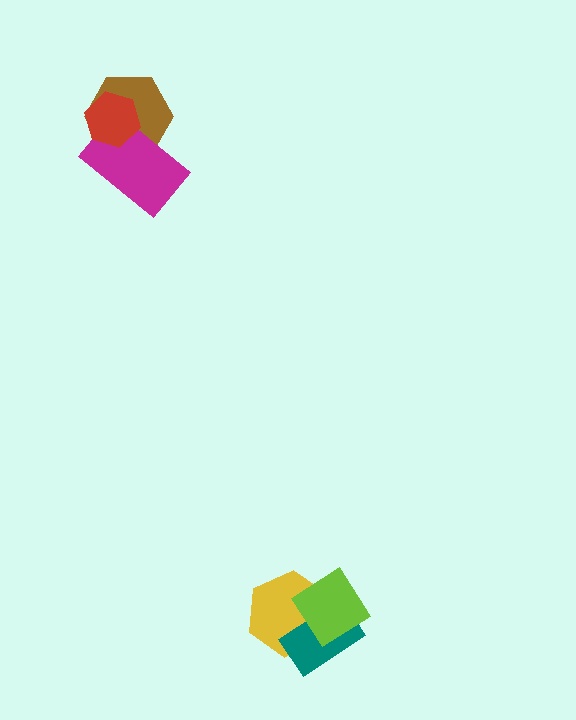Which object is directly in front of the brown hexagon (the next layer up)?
The magenta rectangle is directly in front of the brown hexagon.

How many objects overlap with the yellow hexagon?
2 objects overlap with the yellow hexagon.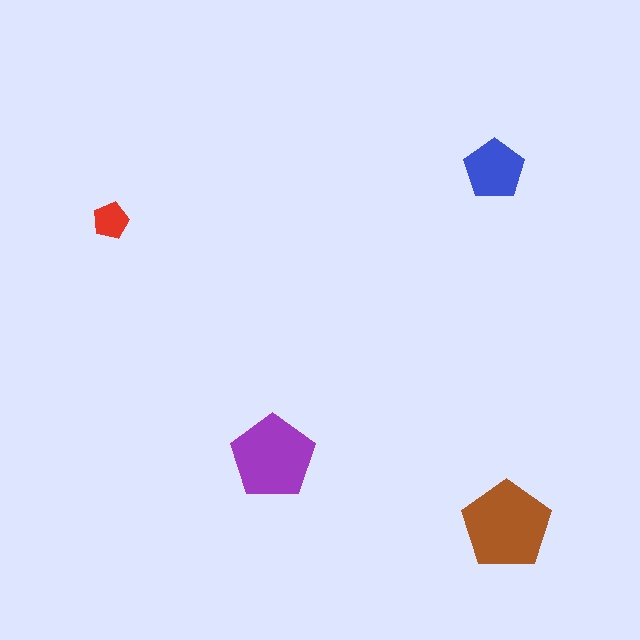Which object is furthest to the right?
The brown pentagon is rightmost.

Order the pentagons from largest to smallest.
the brown one, the purple one, the blue one, the red one.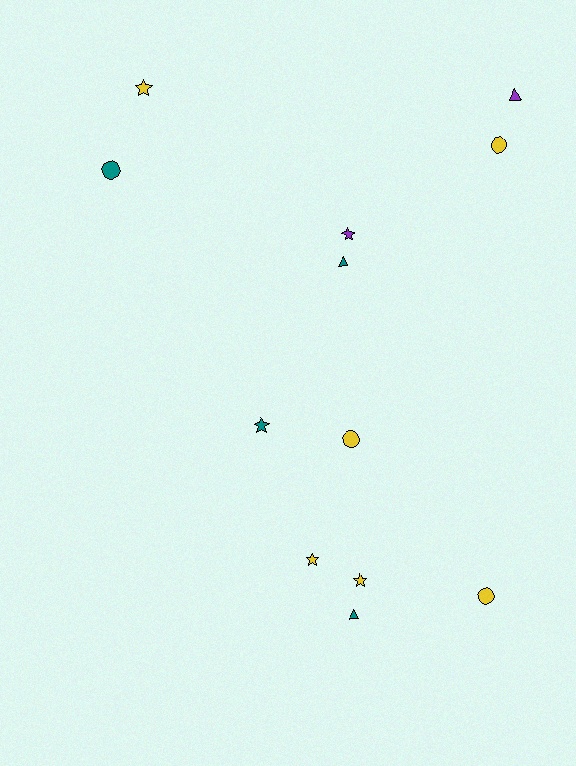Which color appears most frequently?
Yellow, with 6 objects.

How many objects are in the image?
There are 12 objects.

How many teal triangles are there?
There are 2 teal triangles.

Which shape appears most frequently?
Star, with 5 objects.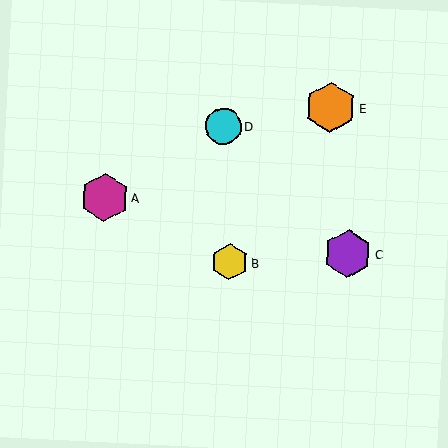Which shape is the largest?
The orange hexagon (labeled E) is the largest.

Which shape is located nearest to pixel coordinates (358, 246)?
The purple hexagon (labeled C) at (348, 254) is nearest to that location.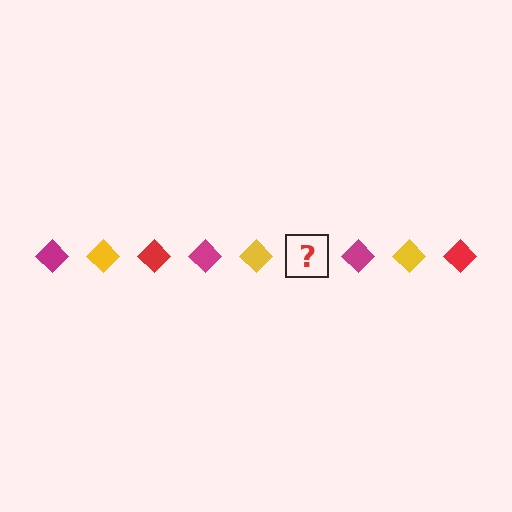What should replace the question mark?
The question mark should be replaced with a red diamond.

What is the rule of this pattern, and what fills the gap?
The rule is that the pattern cycles through magenta, yellow, red diamonds. The gap should be filled with a red diamond.